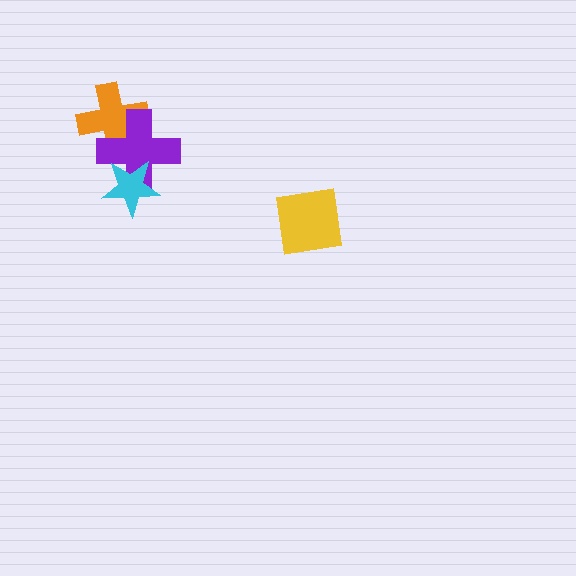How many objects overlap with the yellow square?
0 objects overlap with the yellow square.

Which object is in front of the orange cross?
The purple cross is in front of the orange cross.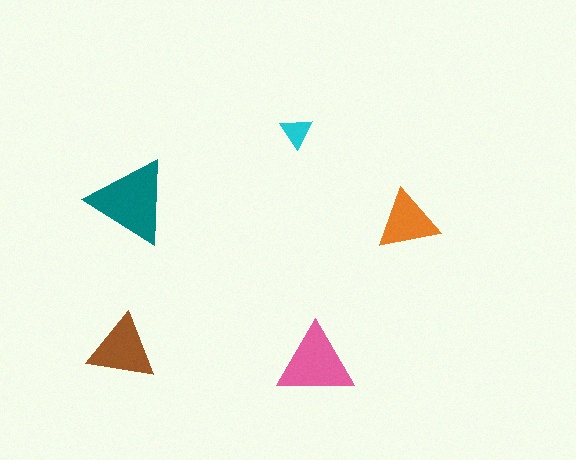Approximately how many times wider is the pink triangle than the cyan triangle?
About 2.5 times wider.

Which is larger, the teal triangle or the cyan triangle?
The teal one.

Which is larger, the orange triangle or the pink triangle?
The pink one.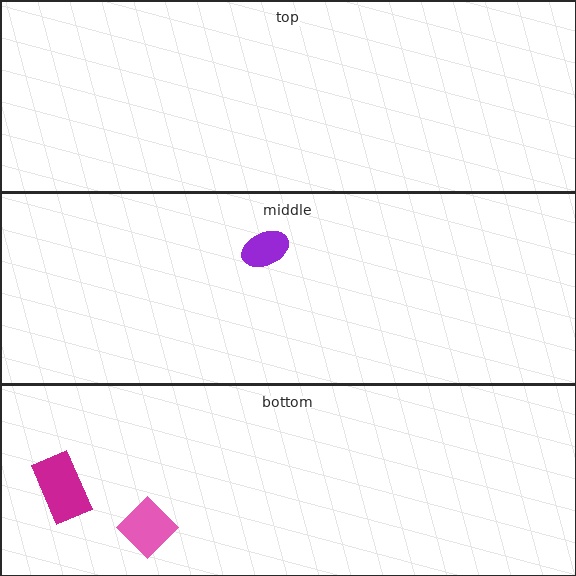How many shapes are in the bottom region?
2.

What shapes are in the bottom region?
The pink diamond, the magenta rectangle.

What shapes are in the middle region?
The purple ellipse.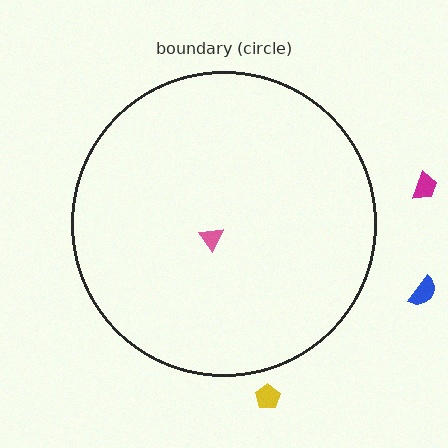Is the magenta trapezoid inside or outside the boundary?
Outside.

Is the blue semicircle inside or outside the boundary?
Outside.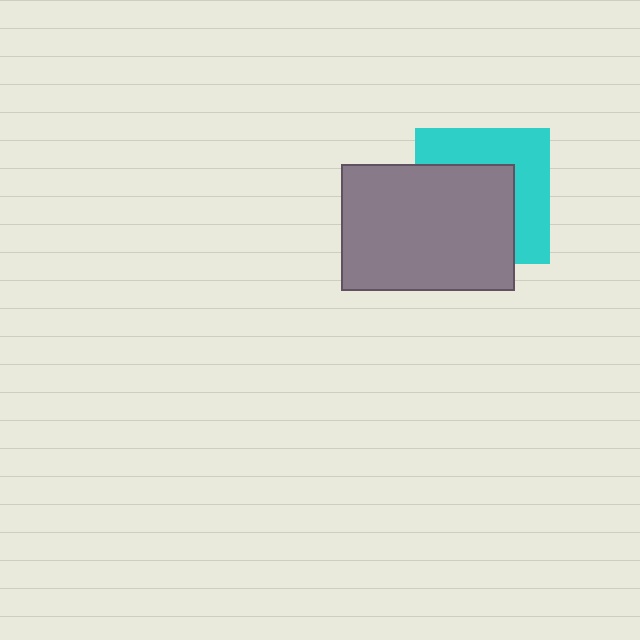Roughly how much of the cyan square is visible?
About half of it is visible (roughly 45%).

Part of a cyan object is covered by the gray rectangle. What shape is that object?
It is a square.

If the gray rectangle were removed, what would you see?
You would see the complete cyan square.